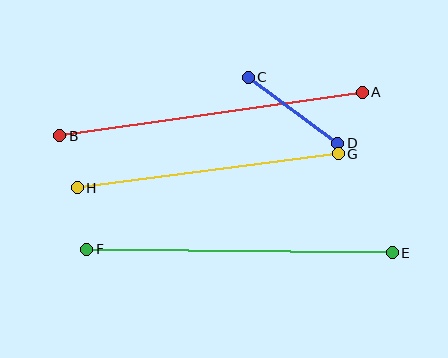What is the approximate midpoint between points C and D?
The midpoint is at approximately (293, 110) pixels.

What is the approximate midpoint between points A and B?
The midpoint is at approximately (211, 114) pixels.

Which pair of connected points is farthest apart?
Points A and B are farthest apart.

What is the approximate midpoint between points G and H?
The midpoint is at approximately (208, 171) pixels.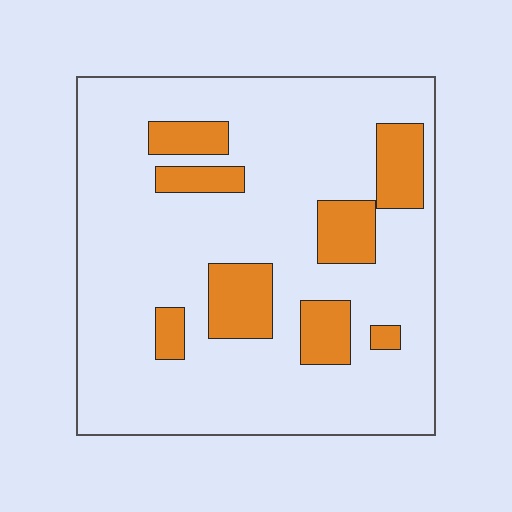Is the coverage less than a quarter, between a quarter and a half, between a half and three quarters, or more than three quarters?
Less than a quarter.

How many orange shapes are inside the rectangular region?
8.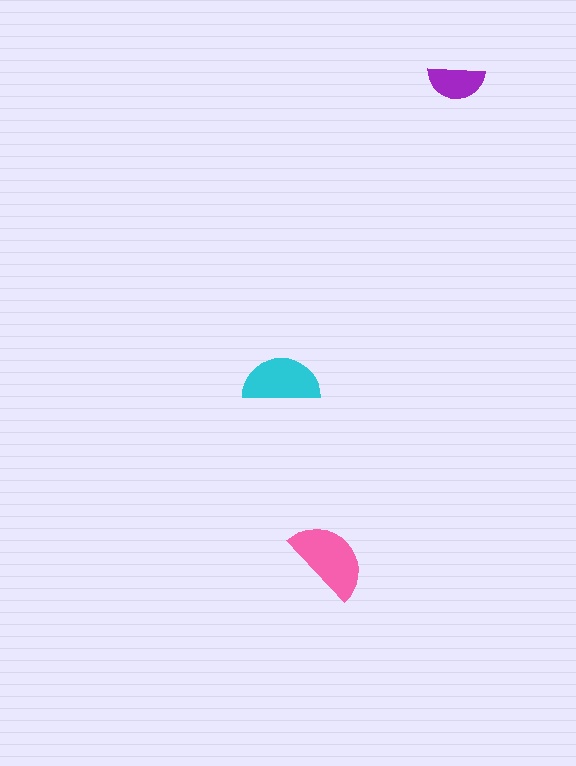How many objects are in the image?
There are 3 objects in the image.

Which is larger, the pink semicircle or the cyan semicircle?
The pink one.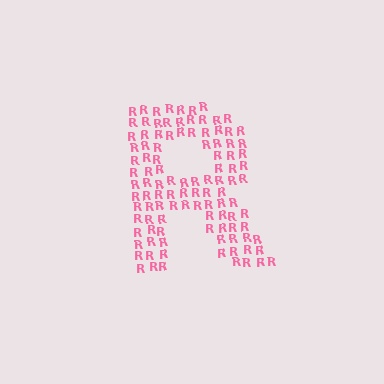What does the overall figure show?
The overall figure shows the letter R.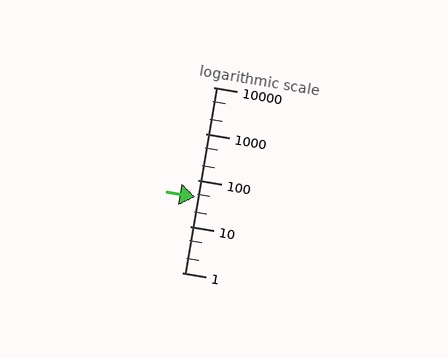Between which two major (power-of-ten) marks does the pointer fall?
The pointer is between 10 and 100.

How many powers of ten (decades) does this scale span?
The scale spans 4 decades, from 1 to 10000.